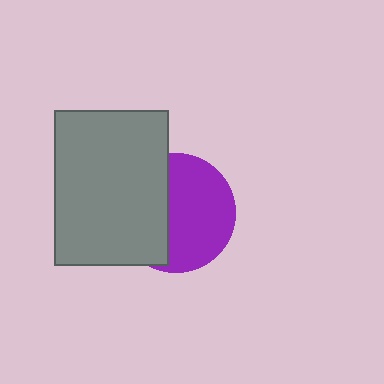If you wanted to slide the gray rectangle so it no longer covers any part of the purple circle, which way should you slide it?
Slide it left — that is the most direct way to separate the two shapes.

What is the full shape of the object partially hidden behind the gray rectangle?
The partially hidden object is a purple circle.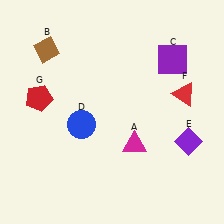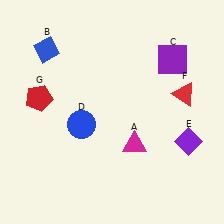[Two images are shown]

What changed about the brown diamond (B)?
In Image 1, B is brown. In Image 2, it changed to blue.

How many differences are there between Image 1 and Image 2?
There is 1 difference between the two images.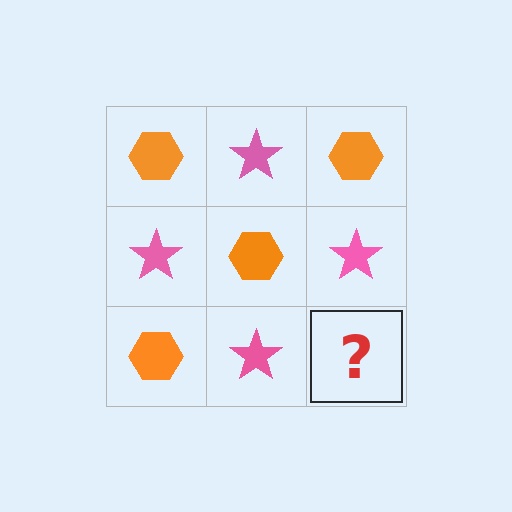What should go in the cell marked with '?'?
The missing cell should contain an orange hexagon.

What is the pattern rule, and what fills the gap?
The rule is that it alternates orange hexagon and pink star in a checkerboard pattern. The gap should be filled with an orange hexagon.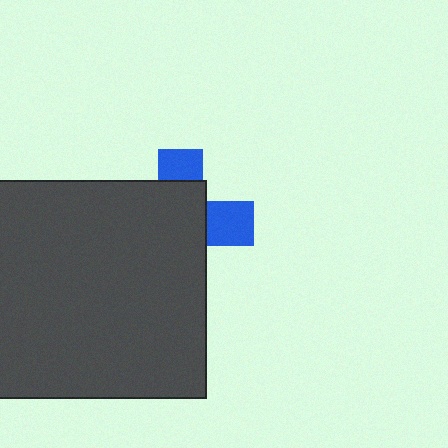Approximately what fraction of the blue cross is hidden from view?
Roughly 70% of the blue cross is hidden behind the dark gray square.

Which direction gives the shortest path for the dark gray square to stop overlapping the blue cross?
Moving left gives the shortest separation.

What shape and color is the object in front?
The object in front is a dark gray square.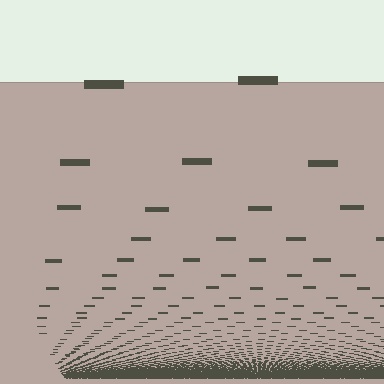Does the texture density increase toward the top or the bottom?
Density increases toward the bottom.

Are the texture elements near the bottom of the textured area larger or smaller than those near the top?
Smaller. The gradient is inverted — elements near the bottom are smaller and denser.